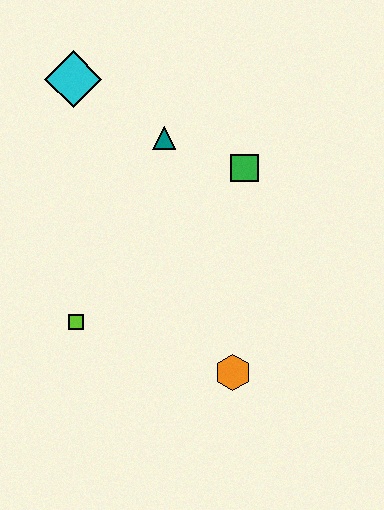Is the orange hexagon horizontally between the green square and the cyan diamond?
Yes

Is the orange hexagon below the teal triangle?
Yes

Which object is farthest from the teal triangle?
The orange hexagon is farthest from the teal triangle.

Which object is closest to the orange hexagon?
The lime square is closest to the orange hexagon.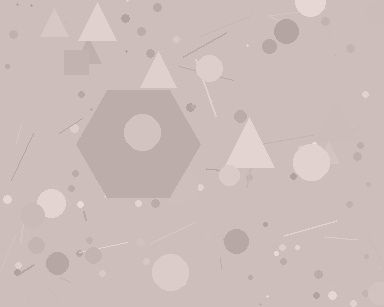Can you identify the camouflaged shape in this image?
The camouflaged shape is a hexagon.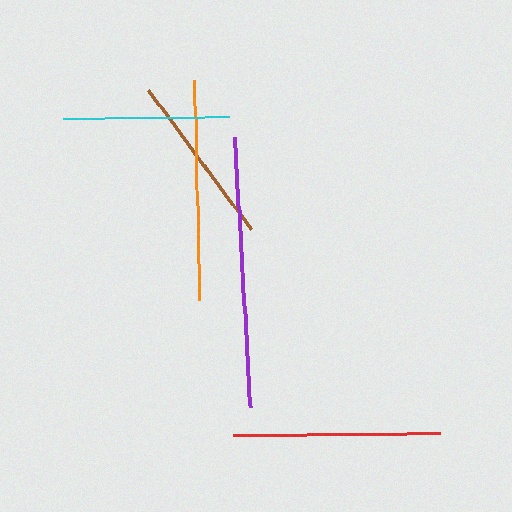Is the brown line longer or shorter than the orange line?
The orange line is longer than the brown line.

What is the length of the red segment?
The red segment is approximately 207 pixels long.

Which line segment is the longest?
The purple line is the longest at approximately 271 pixels.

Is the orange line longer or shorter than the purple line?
The purple line is longer than the orange line.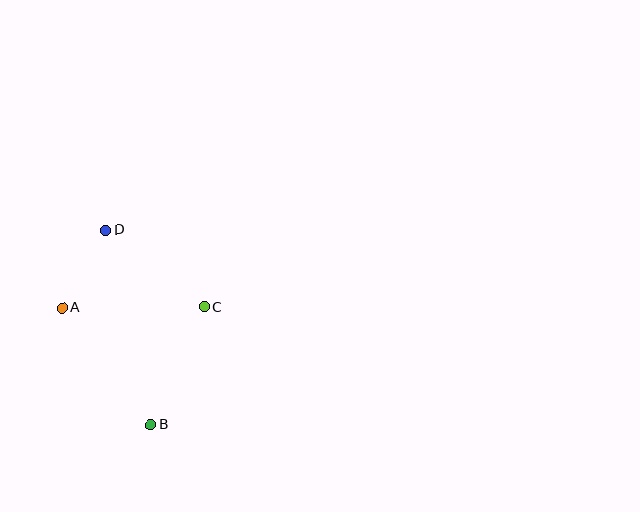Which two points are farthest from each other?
Points B and D are farthest from each other.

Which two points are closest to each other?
Points A and D are closest to each other.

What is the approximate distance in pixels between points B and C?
The distance between B and C is approximately 129 pixels.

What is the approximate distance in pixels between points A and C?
The distance between A and C is approximately 142 pixels.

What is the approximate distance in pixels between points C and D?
The distance between C and D is approximately 125 pixels.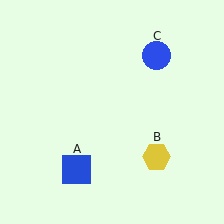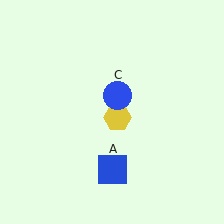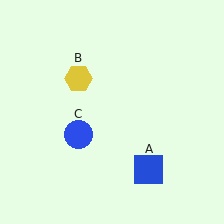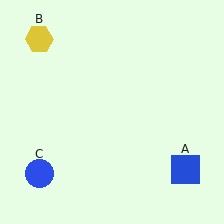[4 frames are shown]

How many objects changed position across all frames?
3 objects changed position: blue square (object A), yellow hexagon (object B), blue circle (object C).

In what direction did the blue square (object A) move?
The blue square (object A) moved right.